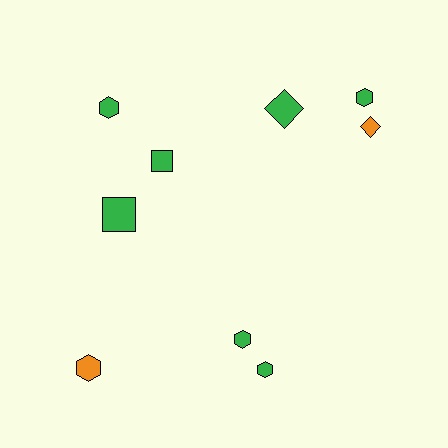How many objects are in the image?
There are 9 objects.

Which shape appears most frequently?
Hexagon, with 5 objects.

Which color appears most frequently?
Green, with 7 objects.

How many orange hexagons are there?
There is 1 orange hexagon.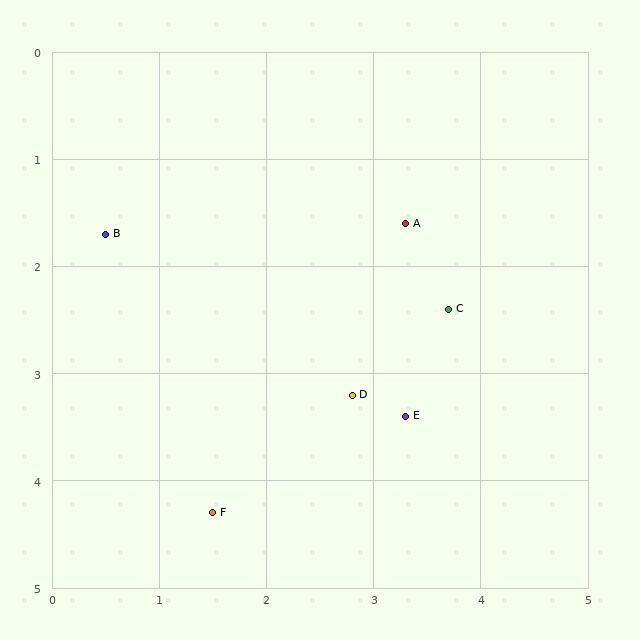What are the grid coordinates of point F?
Point F is at approximately (1.5, 4.3).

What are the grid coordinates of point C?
Point C is at approximately (3.7, 2.4).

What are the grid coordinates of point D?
Point D is at approximately (2.8, 3.2).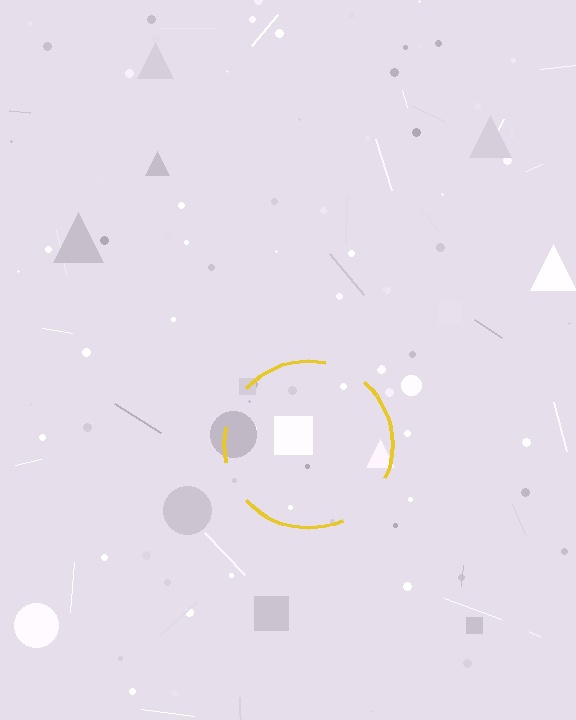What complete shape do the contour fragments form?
The contour fragments form a circle.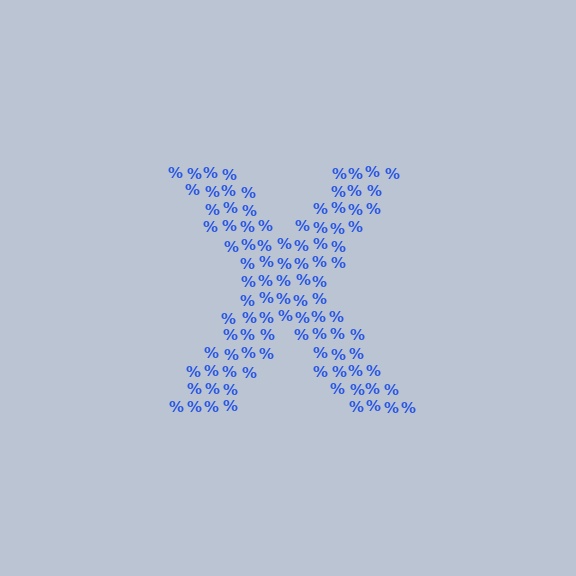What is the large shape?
The large shape is the letter X.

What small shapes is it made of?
It is made of small percent signs.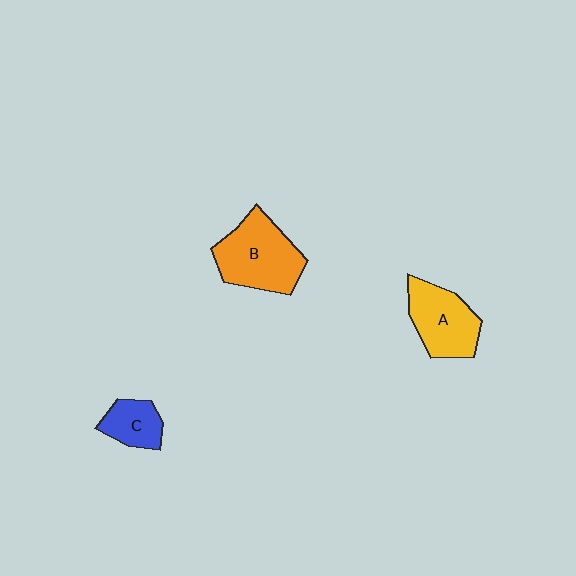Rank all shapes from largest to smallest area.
From largest to smallest: B (orange), A (yellow), C (blue).